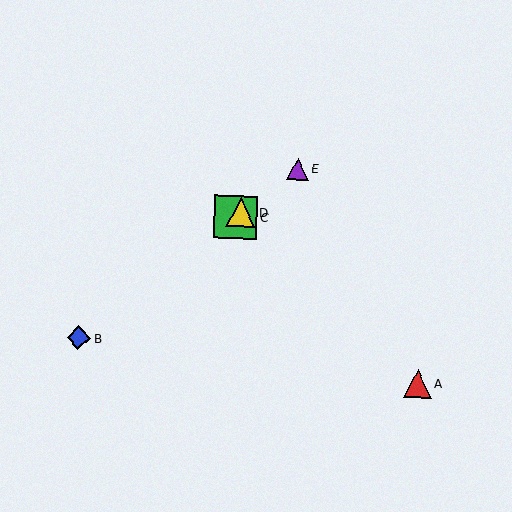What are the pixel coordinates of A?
Object A is at (418, 384).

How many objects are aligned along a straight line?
4 objects (B, C, D, E) are aligned along a straight line.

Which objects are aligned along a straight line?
Objects B, C, D, E are aligned along a straight line.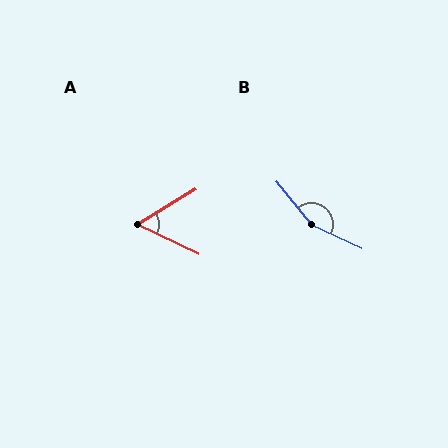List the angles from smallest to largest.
A (58°), B (154°).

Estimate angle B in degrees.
Approximately 154 degrees.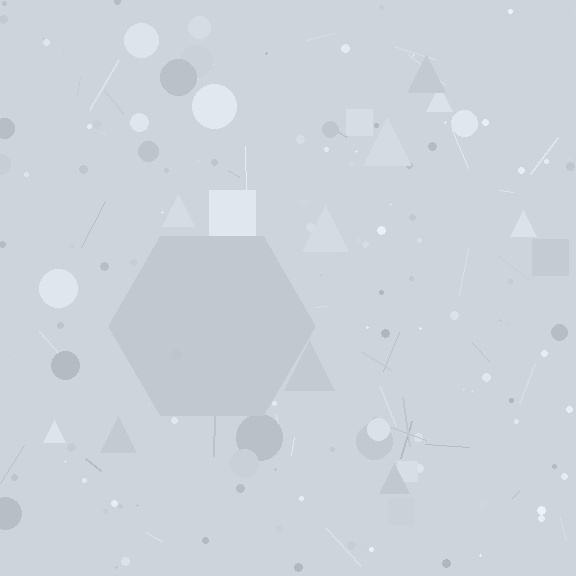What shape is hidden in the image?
A hexagon is hidden in the image.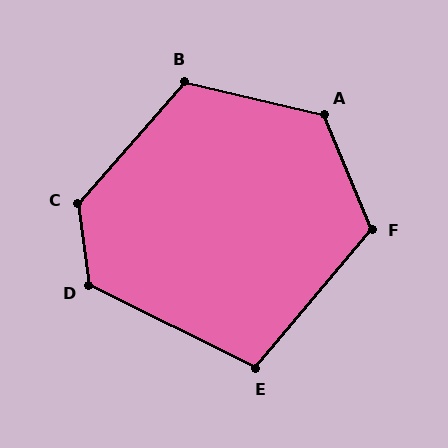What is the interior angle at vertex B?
Approximately 118 degrees (obtuse).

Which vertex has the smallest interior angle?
E, at approximately 103 degrees.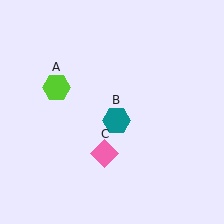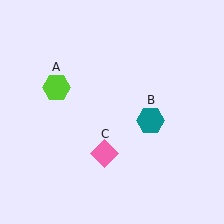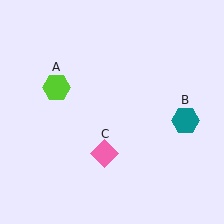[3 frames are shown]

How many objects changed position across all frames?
1 object changed position: teal hexagon (object B).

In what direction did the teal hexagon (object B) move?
The teal hexagon (object B) moved right.